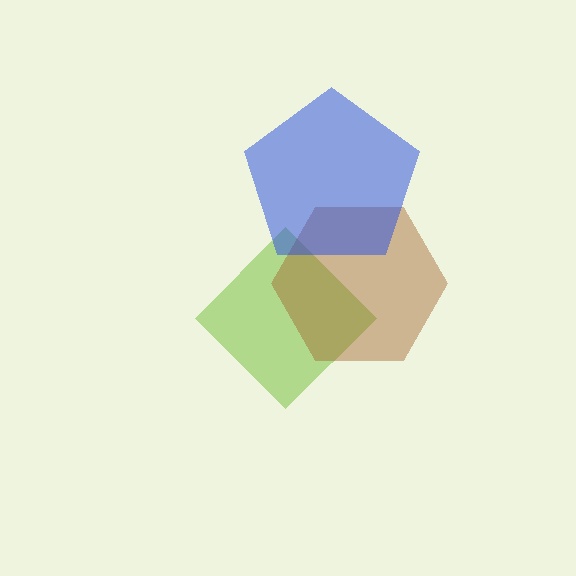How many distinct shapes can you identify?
There are 3 distinct shapes: a lime diamond, a brown hexagon, a blue pentagon.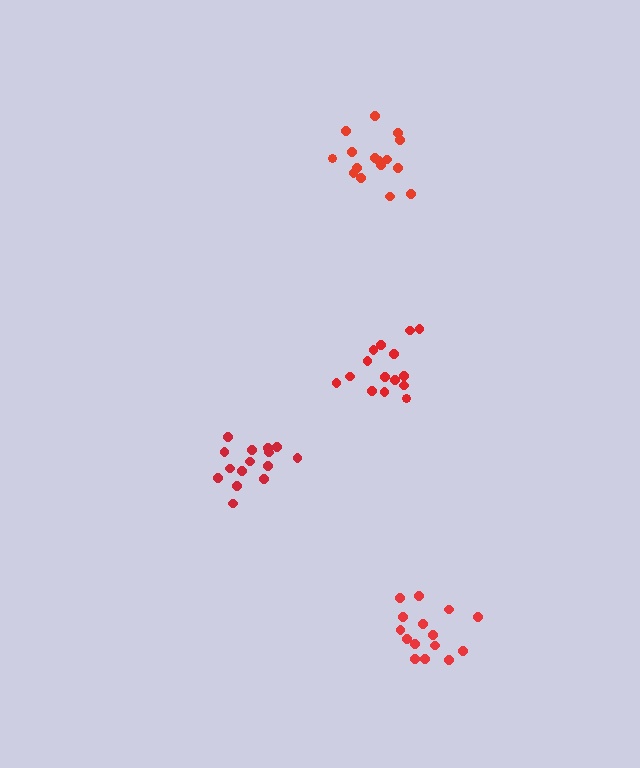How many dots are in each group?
Group 1: 15 dots, Group 2: 16 dots, Group 3: 15 dots, Group 4: 15 dots (61 total).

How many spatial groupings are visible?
There are 4 spatial groupings.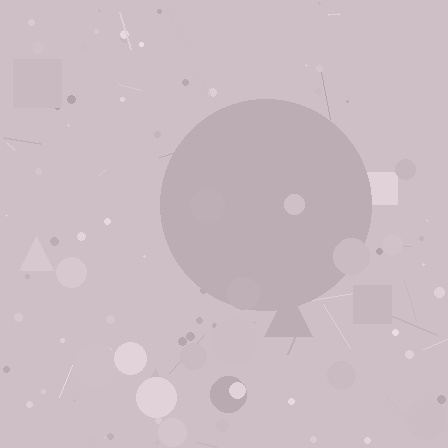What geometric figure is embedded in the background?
A circle is embedded in the background.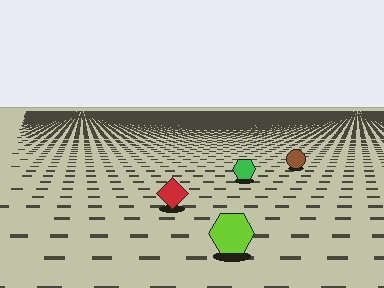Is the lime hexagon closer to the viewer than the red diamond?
Yes. The lime hexagon is closer — you can tell from the texture gradient: the ground texture is coarser near it.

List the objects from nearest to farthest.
From nearest to farthest: the lime hexagon, the red diamond, the green hexagon, the brown circle.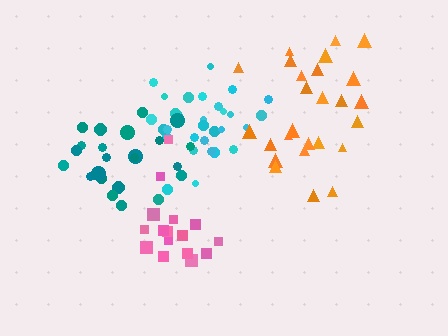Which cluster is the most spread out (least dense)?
Orange.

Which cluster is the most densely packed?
Teal.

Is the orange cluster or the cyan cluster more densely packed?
Cyan.